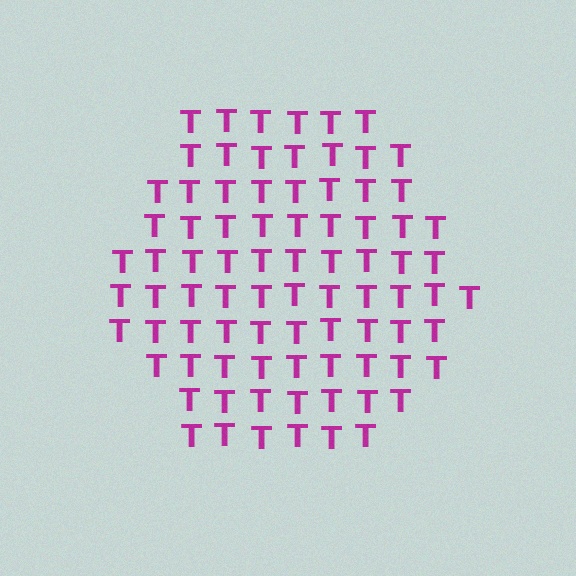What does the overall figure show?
The overall figure shows a hexagon.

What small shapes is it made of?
It is made of small letter T's.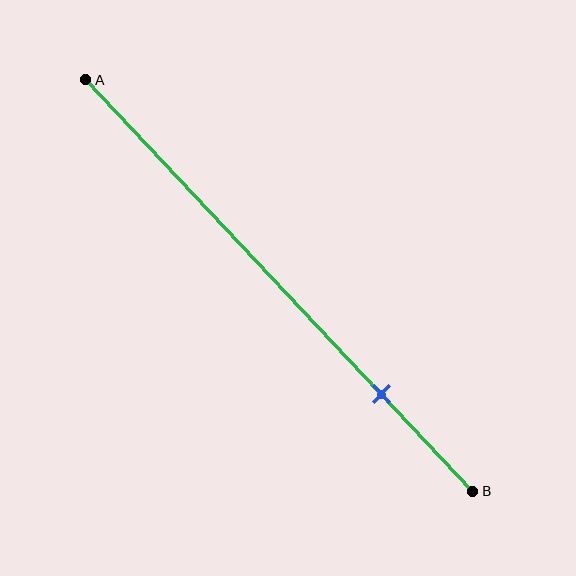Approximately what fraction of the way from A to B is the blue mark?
The blue mark is approximately 75% of the way from A to B.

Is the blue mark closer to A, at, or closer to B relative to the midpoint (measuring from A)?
The blue mark is closer to point B than the midpoint of segment AB.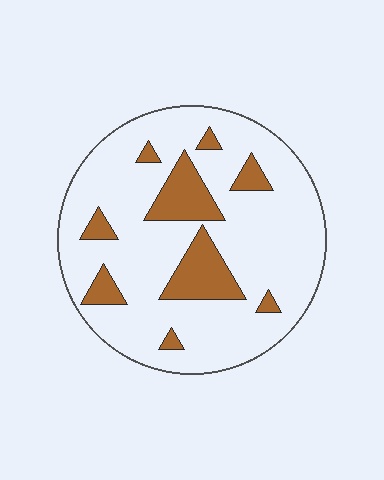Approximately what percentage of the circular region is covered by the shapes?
Approximately 20%.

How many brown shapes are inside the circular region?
9.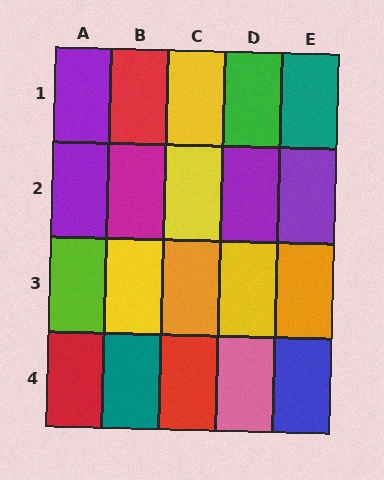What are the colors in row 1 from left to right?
Purple, red, yellow, green, teal.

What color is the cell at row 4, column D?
Pink.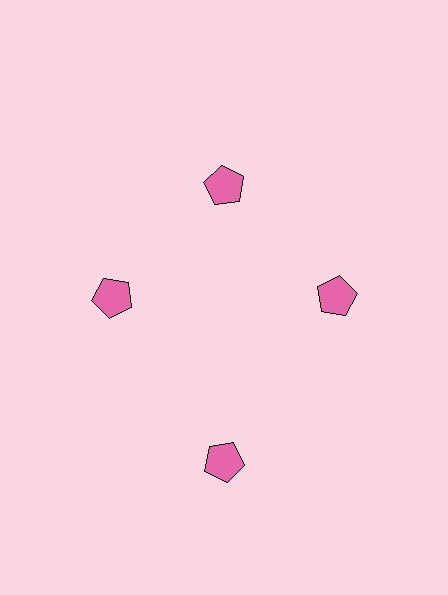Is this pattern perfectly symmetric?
No. The 4 pink pentagons are arranged in a ring, but one element near the 6 o'clock position is pushed outward from the center, breaking the 4-fold rotational symmetry.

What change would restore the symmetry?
The symmetry would be restored by moving it inward, back onto the ring so that all 4 pentagons sit at equal angles and equal distance from the center.